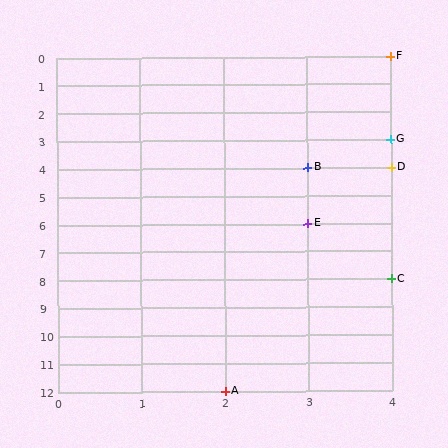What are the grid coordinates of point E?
Point E is at grid coordinates (3, 6).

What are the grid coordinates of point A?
Point A is at grid coordinates (2, 12).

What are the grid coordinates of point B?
Point B is at grid coordinates (3, 4).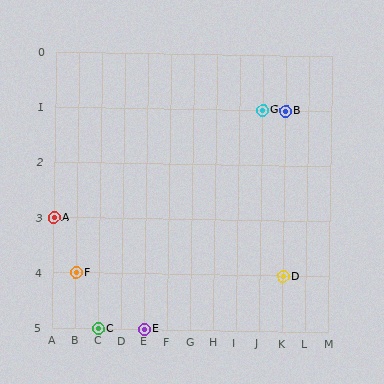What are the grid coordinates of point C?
Point C is at grid coordinates (C, 5).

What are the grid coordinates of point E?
Point E is at grid coordinates (E, 5).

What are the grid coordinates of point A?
Point A is at grid coordinates (A, 3).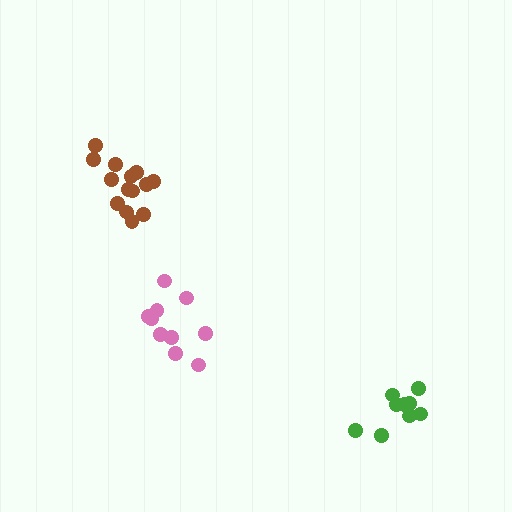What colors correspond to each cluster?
The clusters are colored: pink, brown, green.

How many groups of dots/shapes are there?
There are 3 groups.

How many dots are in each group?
Group 1: 10 dots, Group 2: 14 dots, Group 3: 9 dots (33 total).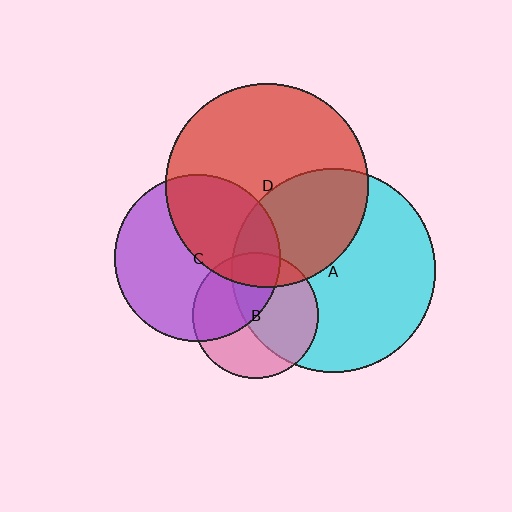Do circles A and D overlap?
Yes.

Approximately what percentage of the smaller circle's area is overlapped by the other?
Approximately 35%.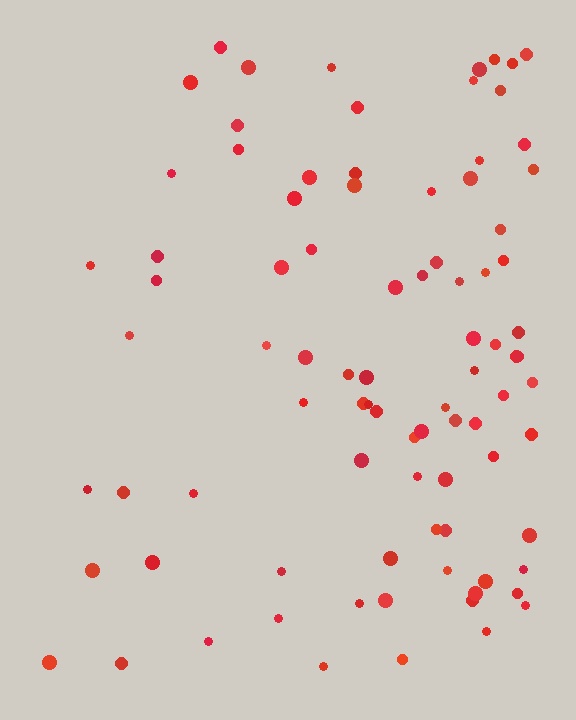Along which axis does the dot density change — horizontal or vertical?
Horizontal.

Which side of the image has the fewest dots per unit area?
The left.